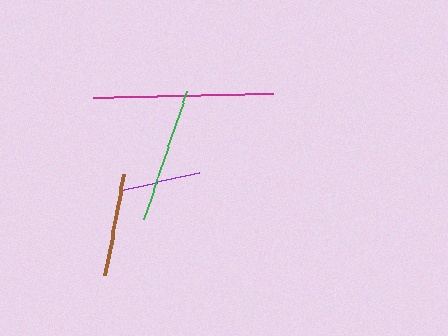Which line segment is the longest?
The magenta line is the longest at approximately 180 pixels.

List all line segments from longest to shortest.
From longest to shortest: magenta, green, brown, purple.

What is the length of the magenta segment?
The magenta segment is approximately 180 pixels long.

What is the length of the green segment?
The green segment is approximately 135 pixels long.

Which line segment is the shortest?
The purple line is the shortest at approximately 82 pixels.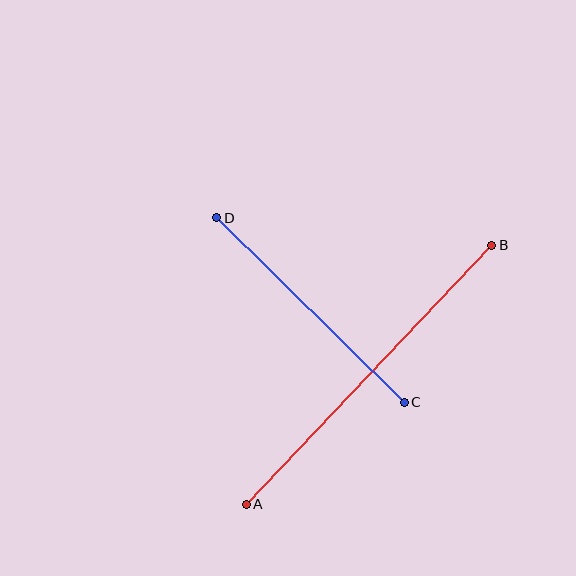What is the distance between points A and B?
The distance is approximately 357 pixels.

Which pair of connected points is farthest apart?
Points A and B are farthest apart.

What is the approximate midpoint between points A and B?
The midpoint is at approximately (369, 375) pixels.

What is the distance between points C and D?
The distance is approximately 263 pixels.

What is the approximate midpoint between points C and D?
The midpoint is at approximately (310, 310) pixels.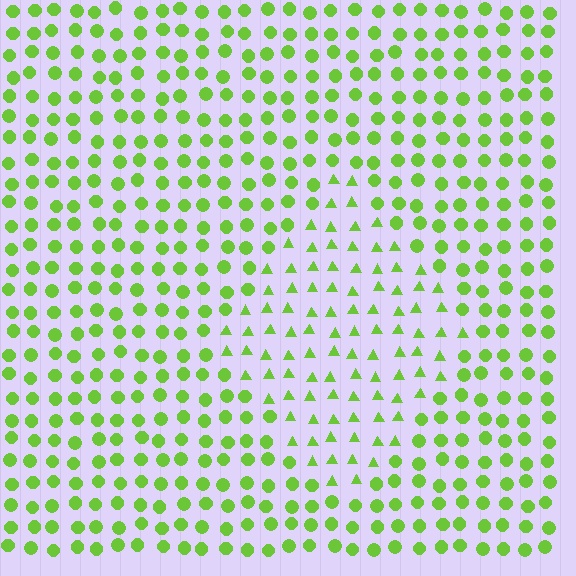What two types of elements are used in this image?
The image uses triangles inside the diamond region and circles outside it.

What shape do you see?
I see a diamond.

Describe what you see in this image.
The image is filled with small lime elements arranged in a uniform grid. A diamond-shaped region contains triangles, while the surrounding area contains circles. The boundary is defined purely by the change in element shape.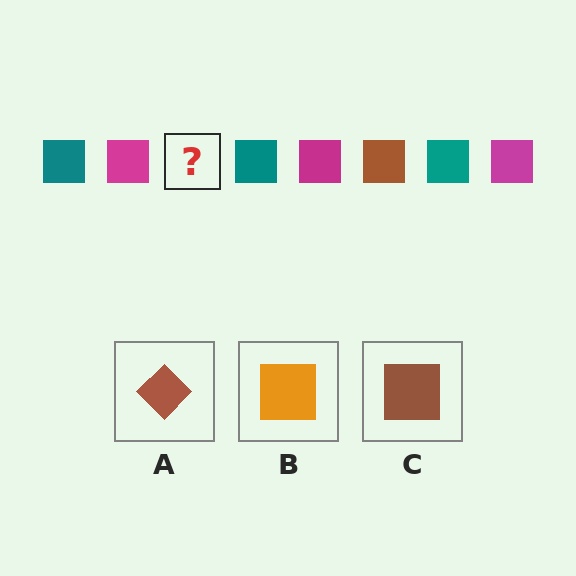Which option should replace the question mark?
Option C.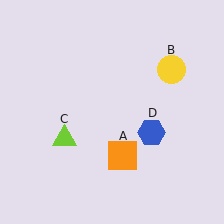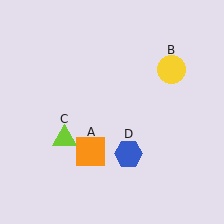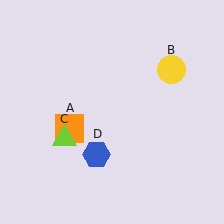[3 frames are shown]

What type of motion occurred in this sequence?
The orange square (object A), blue hexagon (object D) rotated clockwise around the center of the scene.